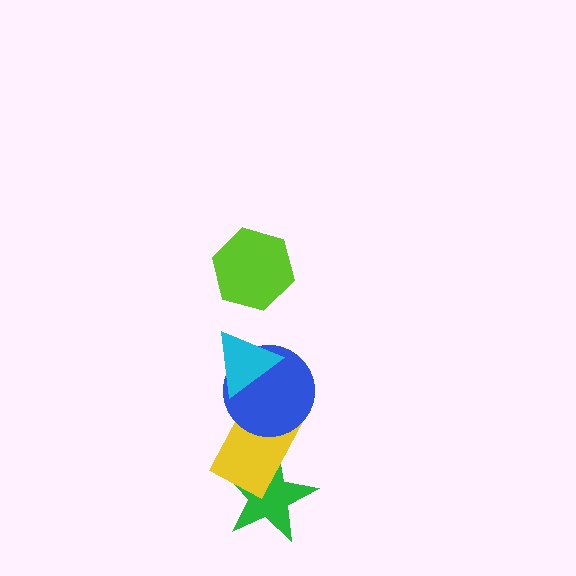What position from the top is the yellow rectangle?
The yellow rectangle is 4th from the top.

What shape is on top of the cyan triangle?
The lime hexagon is on top of the cyan triangle.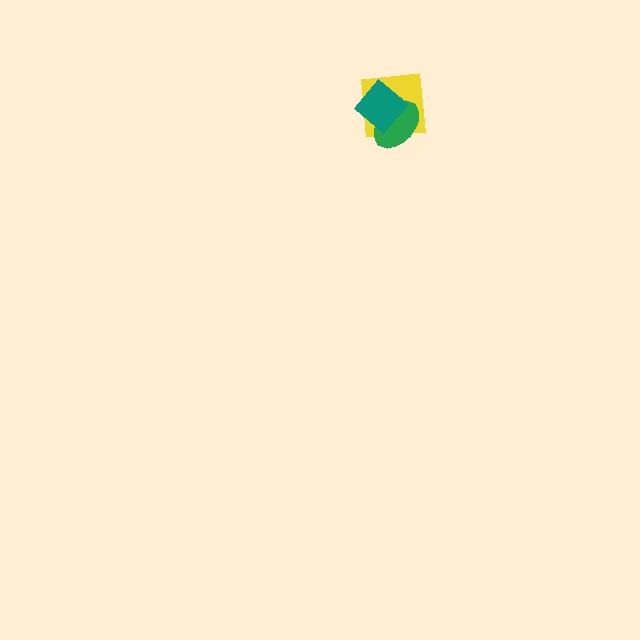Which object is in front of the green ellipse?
The teal diamond is in front of the green ellipse.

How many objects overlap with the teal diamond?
2 objects overlap with the teal diamond.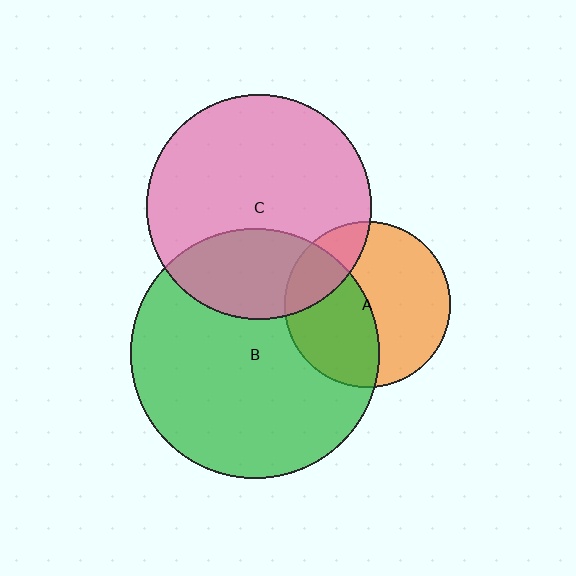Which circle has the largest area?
Circle B (green).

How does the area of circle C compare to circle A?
Approximately 1.8 times.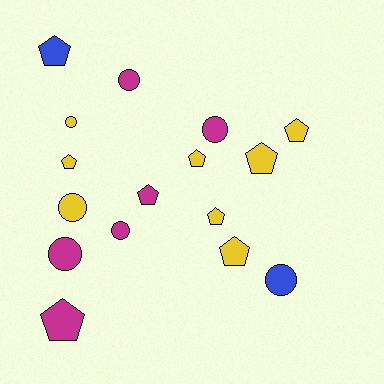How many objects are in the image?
There are 16 objects.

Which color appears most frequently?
Yellow, with 8 objects.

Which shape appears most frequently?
Pentagon, with 9 objects.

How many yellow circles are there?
There are 2 yellow circles.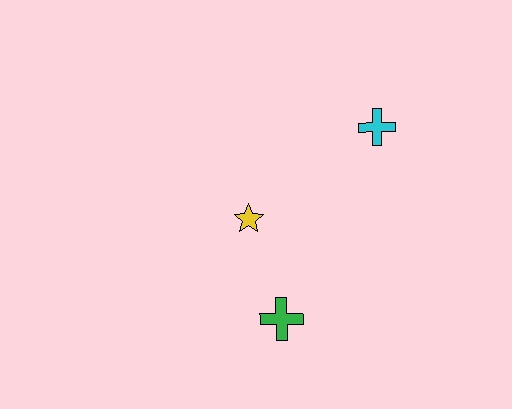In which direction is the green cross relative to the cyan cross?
The green cross is below the cyan cross.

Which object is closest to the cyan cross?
The yellow star is closest to the cyan cross.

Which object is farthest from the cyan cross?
The green cross is farthest from the cyan cross.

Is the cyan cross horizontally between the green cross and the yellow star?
No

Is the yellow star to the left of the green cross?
Yes